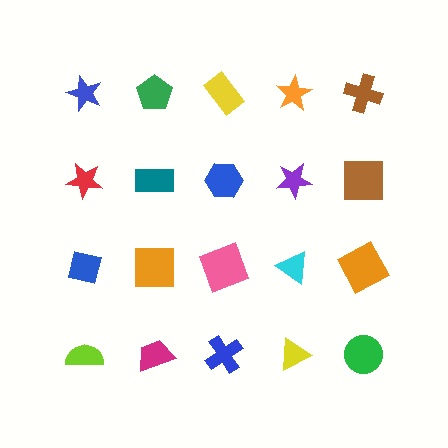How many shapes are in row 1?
5 shapes.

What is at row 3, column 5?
An orange square.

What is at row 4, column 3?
A blue cross.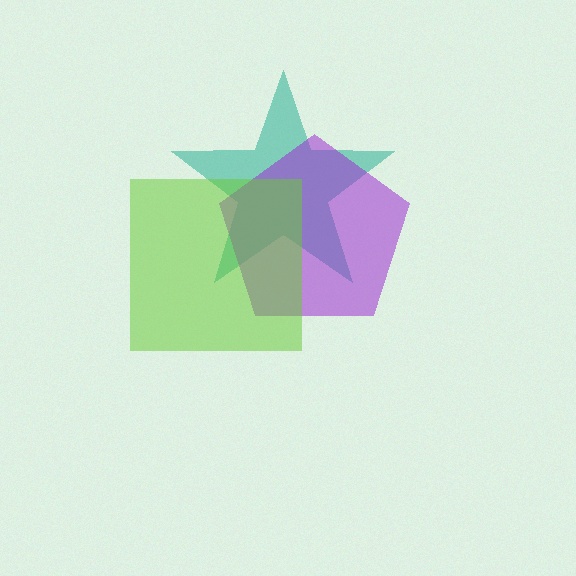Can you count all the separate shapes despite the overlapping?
Yes, there are 3 separate shapes.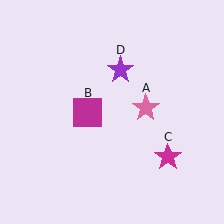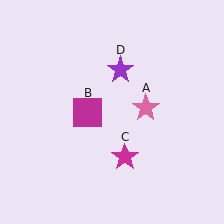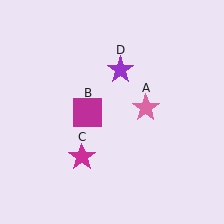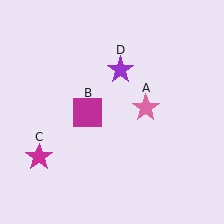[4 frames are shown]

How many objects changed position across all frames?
1 object changed position: magenta star (object C).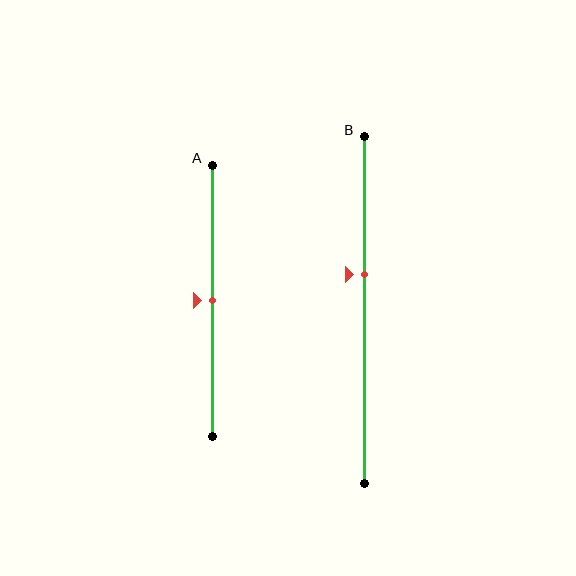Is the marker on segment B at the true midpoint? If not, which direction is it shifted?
No, the marker on segment B is shifted upward by about 10% of the segment length.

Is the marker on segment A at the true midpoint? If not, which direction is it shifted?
Yes, the marker on segment A is at the true midpoint.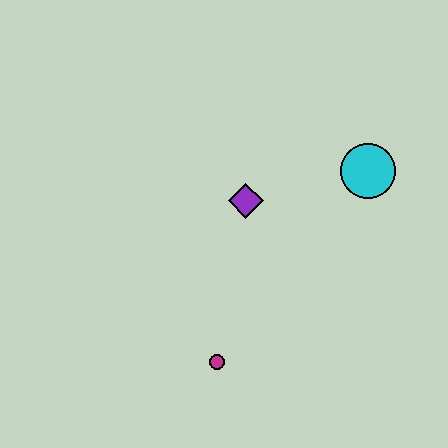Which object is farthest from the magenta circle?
The cyan circle is farthest from the magenta circle.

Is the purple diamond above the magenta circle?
Yes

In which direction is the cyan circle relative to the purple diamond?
The cyan circle is to the right of the purple diamond.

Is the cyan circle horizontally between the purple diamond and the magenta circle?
No